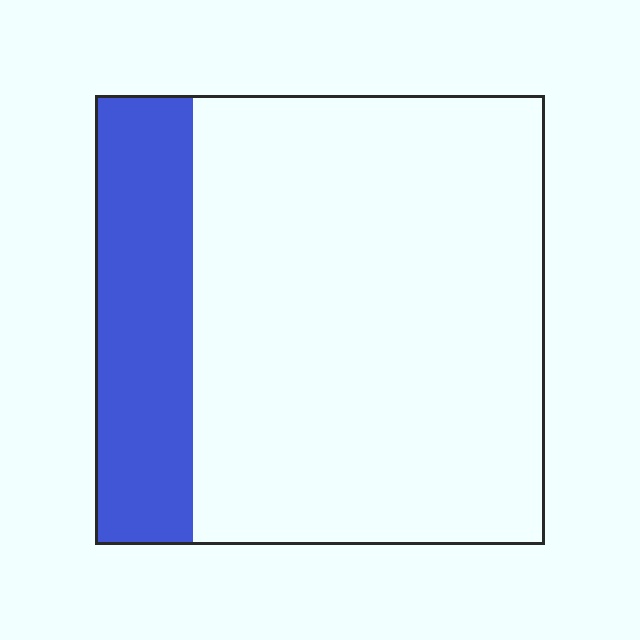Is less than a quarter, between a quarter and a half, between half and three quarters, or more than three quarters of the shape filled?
Less than a quarter.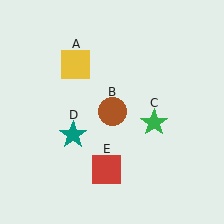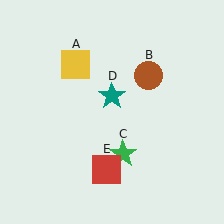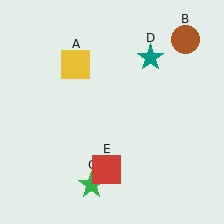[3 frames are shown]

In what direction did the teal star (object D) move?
The teal star (object D) moved up and to the right.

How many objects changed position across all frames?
3 objects changed position: brown circle (object B), green star (object C), teal star (object D).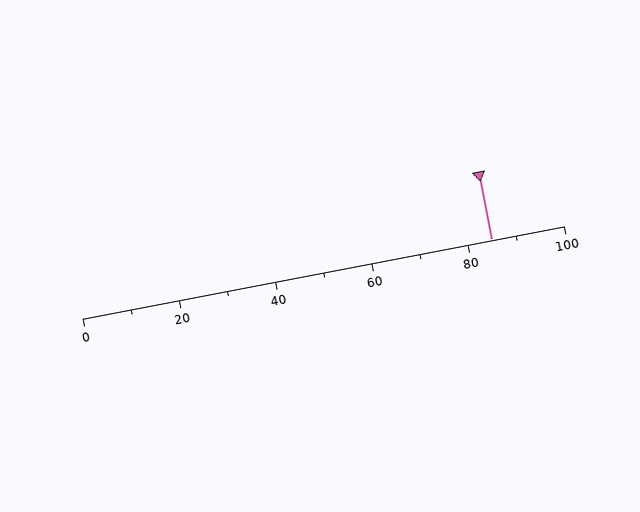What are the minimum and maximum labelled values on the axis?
The axis runs from 0 to 100.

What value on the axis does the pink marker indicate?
The marker indicates approximately 85.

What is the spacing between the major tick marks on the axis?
The major ticks are spaced 20 apart.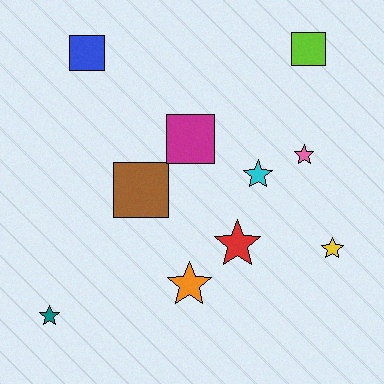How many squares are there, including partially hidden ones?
There are 4 squares.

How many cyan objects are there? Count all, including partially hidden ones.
There is 1 cyan object.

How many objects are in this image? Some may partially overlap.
There are 10 objects.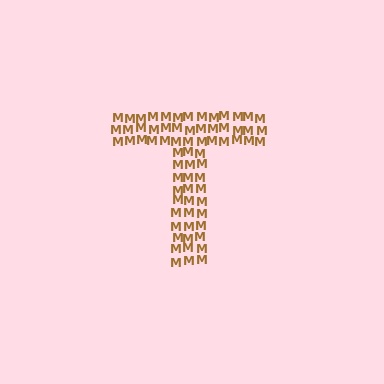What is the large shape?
The large shape is the letter T.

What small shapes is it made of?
It is made of small letter M's.